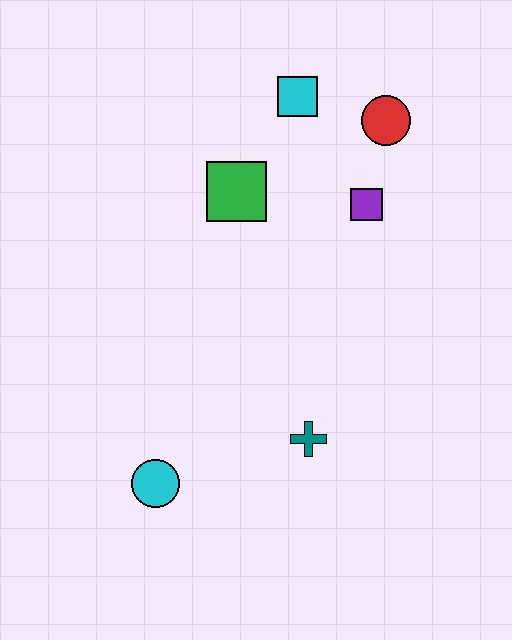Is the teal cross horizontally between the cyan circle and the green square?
No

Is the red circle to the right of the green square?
Yes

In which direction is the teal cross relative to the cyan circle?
The teal cross is to the right of the cyan circle.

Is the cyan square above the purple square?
Yes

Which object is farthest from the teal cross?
The cyan square is farthest from the teal cross.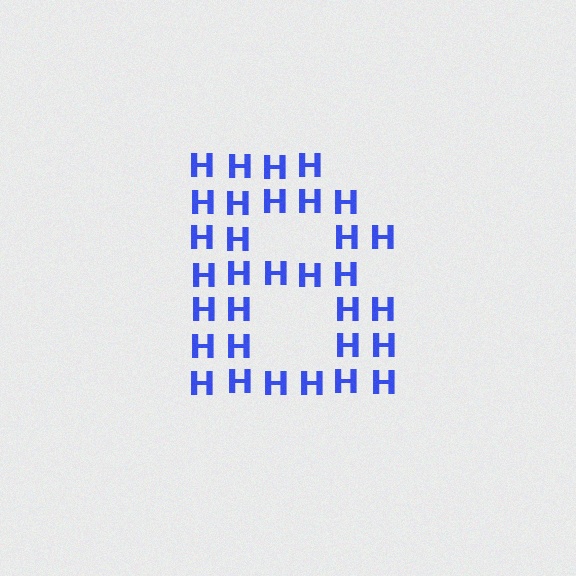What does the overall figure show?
The overall figure shows the letter B.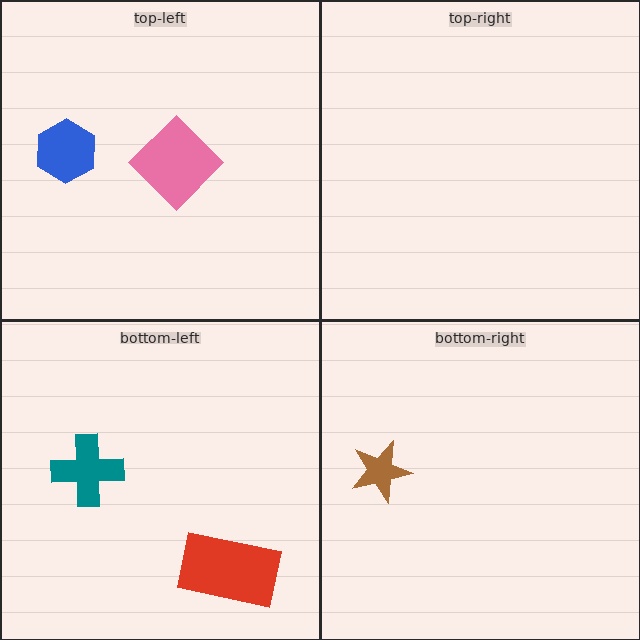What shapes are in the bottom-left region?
The red rectangle, the teal cross.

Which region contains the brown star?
The bottom-right region.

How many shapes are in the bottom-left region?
2.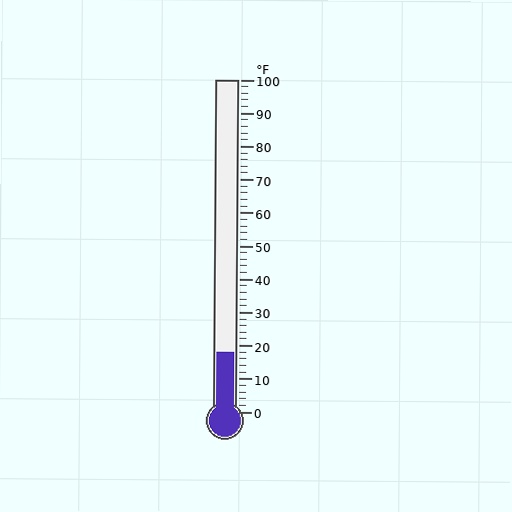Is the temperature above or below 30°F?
The temperature is below 30°F.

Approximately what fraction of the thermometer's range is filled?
The thermometer is filled to approximately 20% of its range.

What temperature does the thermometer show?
The thermometer shows approximately 18°F.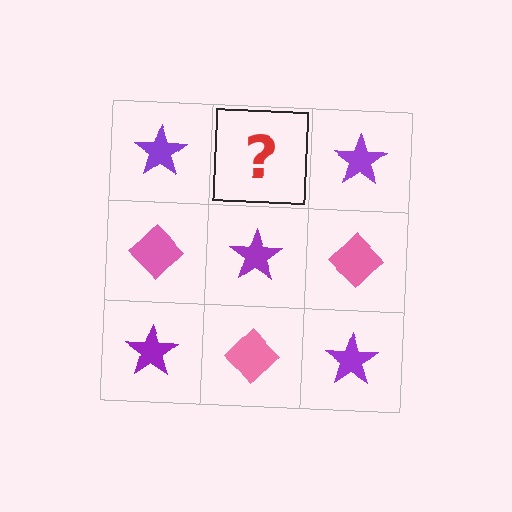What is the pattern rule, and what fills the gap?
The rule is that it alternates purple star and pink diamond in a checkerboard pattern. The gap should be filled with a pink diamond.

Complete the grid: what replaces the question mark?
The question mark should be replaced with a pink diamond.